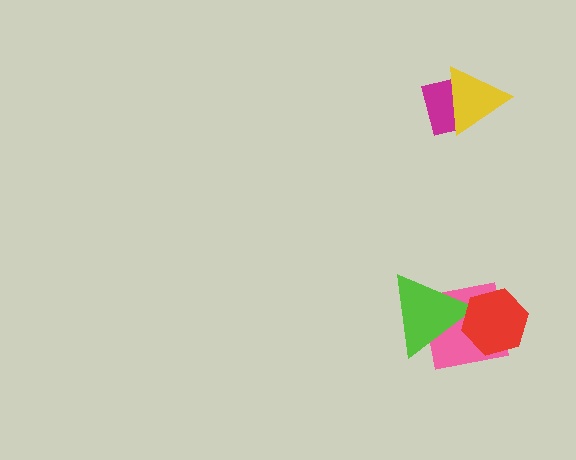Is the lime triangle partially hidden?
Yes, it is partially covered by another shape.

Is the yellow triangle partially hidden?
No, no other shape covers it.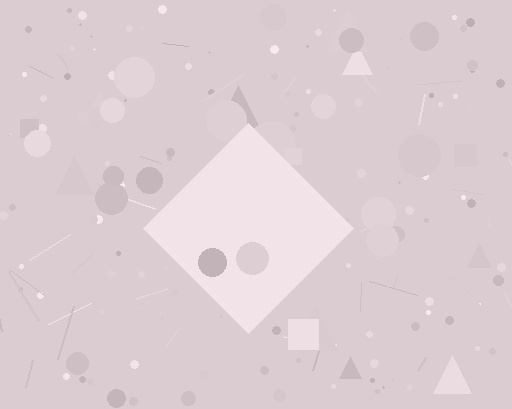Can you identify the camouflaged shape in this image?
The camouflaged shape is a diamond.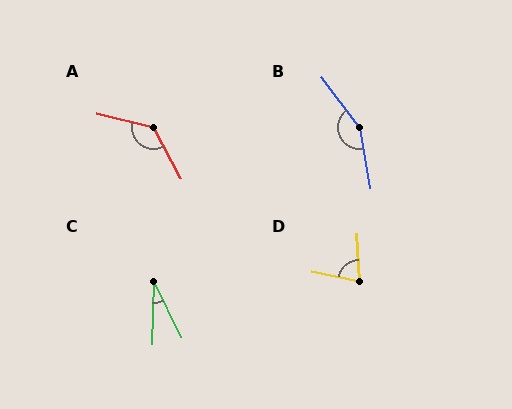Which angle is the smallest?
C, at approximately 28 degrees.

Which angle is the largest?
B, at approximately 153 degrees.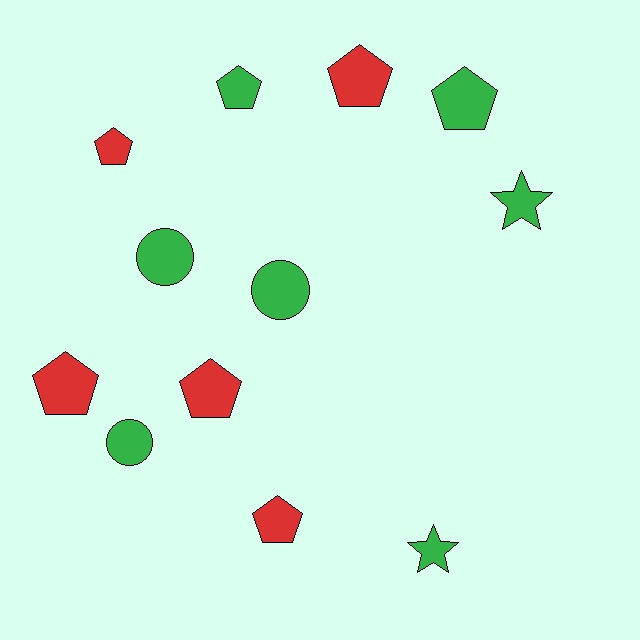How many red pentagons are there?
There are 5 red pentagons.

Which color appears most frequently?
Green, with 7 objects.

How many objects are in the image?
There are 12 objects.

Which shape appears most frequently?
Pentagon, with 7 objects.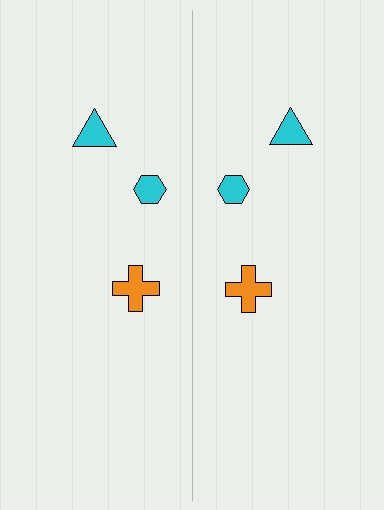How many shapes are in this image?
There are 6 shapes in this image.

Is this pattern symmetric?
Yes, this pattern has bilateral (reflection) symmetry.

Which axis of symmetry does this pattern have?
The pattern has a vertical axis of symmetry running through the center of the image.